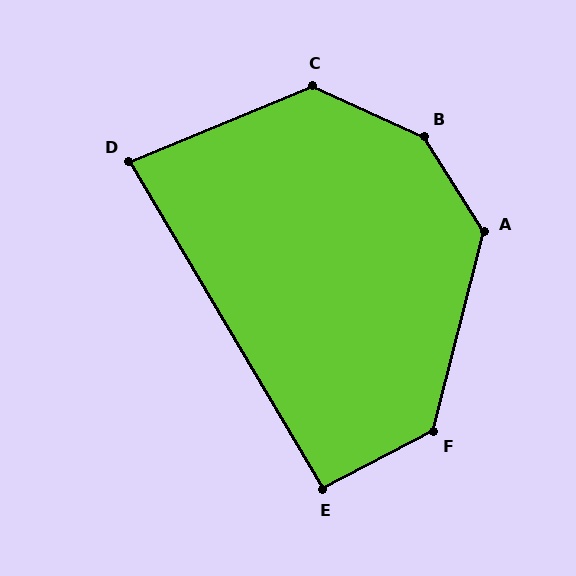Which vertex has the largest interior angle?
B, at approximately 146 degrees.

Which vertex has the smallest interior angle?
D, at approximately 82 degrees.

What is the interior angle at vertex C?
Approximately 133 degrees (obtuse).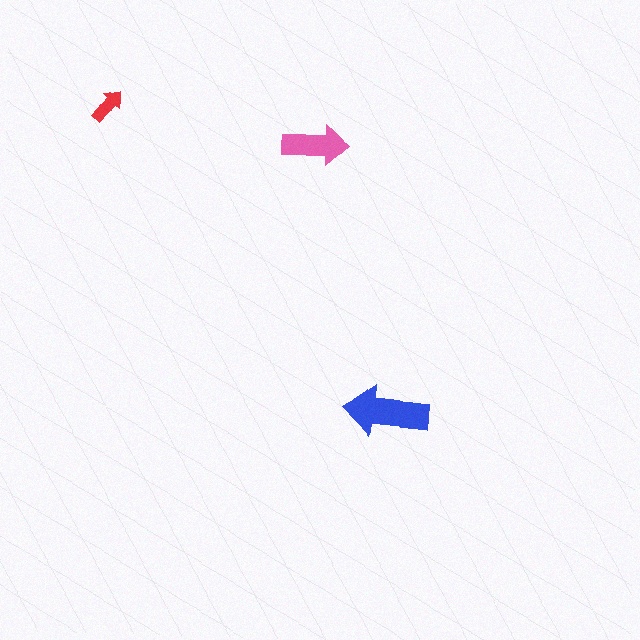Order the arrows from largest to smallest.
the blue one, the pink one, the red one.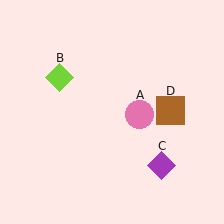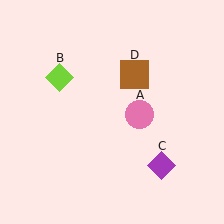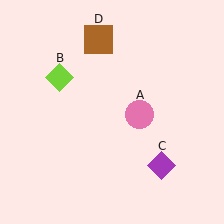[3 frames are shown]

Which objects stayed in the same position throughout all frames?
Pink circle (object A) and lime diamond (object B) and purple diamond (object C) remained stationary.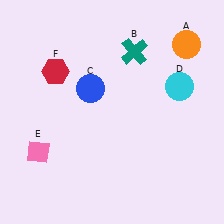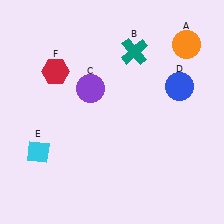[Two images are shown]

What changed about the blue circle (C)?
In Image 1, C is blue. In Image 2, it changed to purple.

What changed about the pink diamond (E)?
In Image 1, E is pink. In Image 2, it changed to cyan.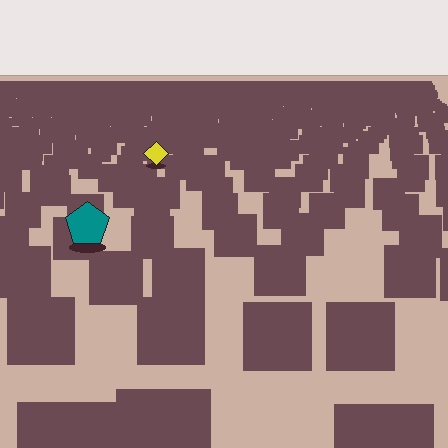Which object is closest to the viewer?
The teal pentagon is closest. The texture marks near it are larger and more spread out.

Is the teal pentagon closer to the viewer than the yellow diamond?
Yes. The teal pentagon is closer — you can tell from the texture gradient: the ground texture is coarser near it.